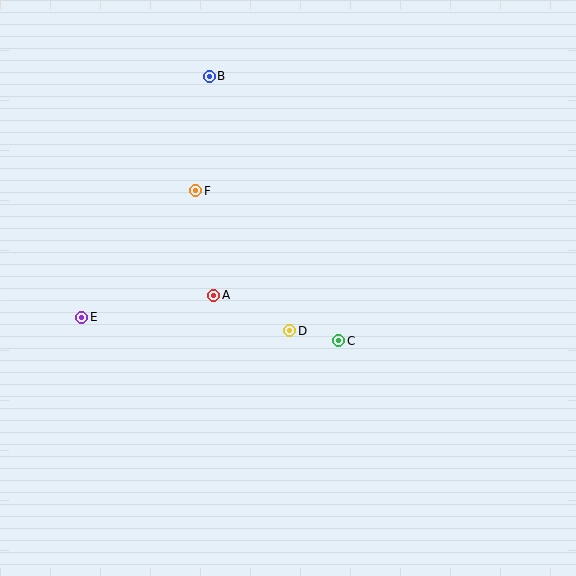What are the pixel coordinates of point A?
Point A is at (214, 295).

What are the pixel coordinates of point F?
Point F is at (196, 191).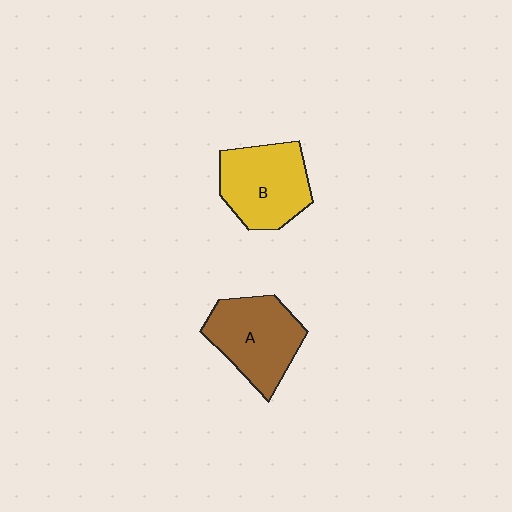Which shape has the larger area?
Shape A (brown).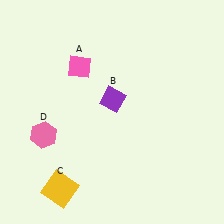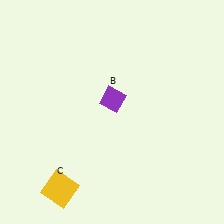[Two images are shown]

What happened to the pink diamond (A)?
The pink diamond (A) was removed in Image 2. It was in the top-left area of Image 1.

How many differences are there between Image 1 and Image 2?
There are 2 differences between the two images.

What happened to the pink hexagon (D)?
The pink hexagon (D) was removed in Image 2. It was in the bottom-left area of Image 1.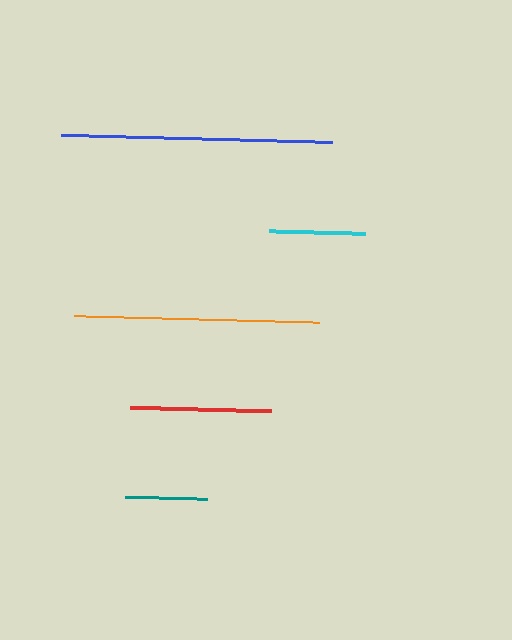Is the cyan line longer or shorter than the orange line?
The orange line is longer than the cyan line.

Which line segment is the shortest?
The teal line is the shortest at approximately 82 pixels.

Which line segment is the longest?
The blue line is the longest at approximately 271 pixels.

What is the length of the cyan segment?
The cyan segment is approximately 96 pixels long.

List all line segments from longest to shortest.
From longest to shortest: blue, orange, red, cyan, teal.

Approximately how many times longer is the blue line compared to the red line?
The blue line is approximately 1.9 times the length of the red line.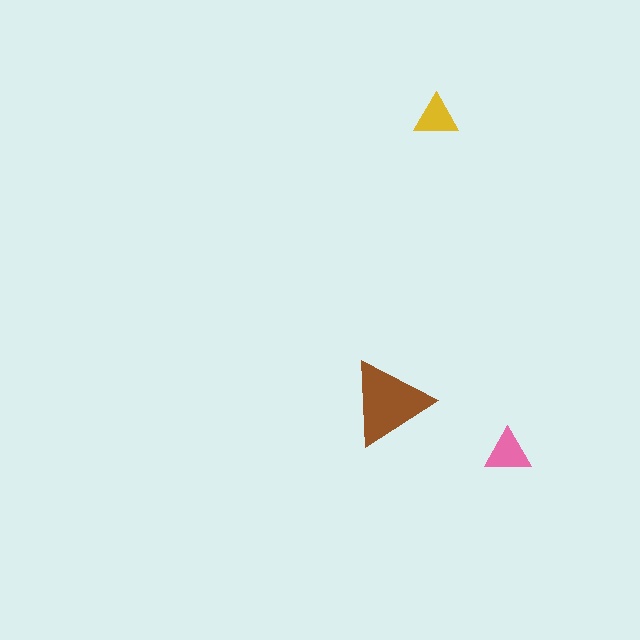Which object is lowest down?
The pink triangle is bottommost.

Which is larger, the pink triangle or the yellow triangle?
The pink one.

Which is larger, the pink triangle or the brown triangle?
The brown one.